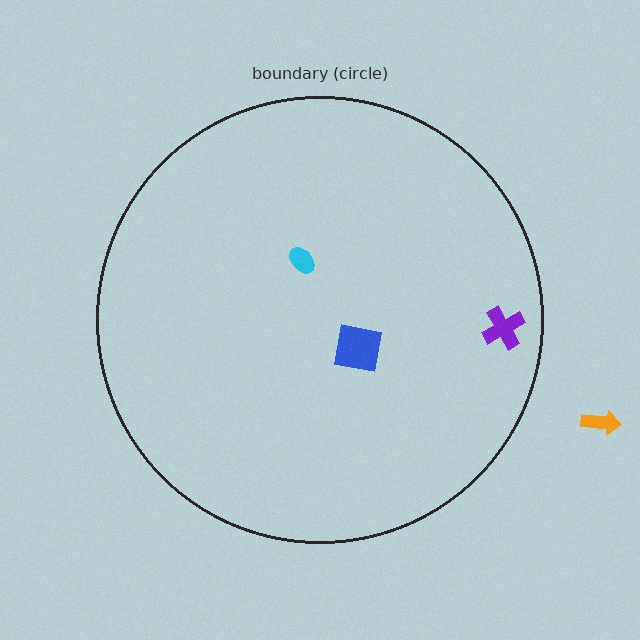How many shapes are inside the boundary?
3 inside, 1 outside.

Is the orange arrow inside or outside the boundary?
Outside.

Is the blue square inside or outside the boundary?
Inside.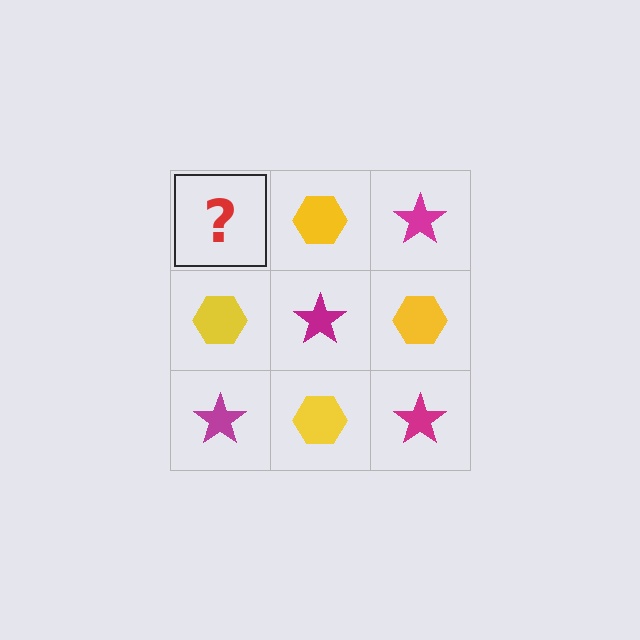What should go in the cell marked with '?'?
The missing cell should contain a magenta star.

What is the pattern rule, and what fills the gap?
The rule is that it alternates magenta star and yellow hexagon in a checkerboard pattern. The gap should be filled with a magenta star.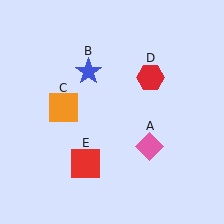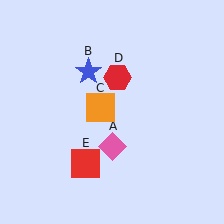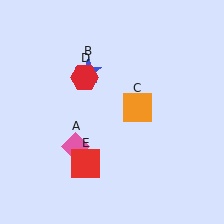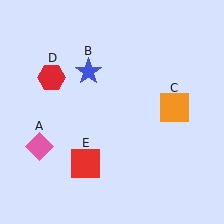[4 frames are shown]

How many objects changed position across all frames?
3 objects changed position: pink diamond (object A), orange square (object C), red hexagon (object D).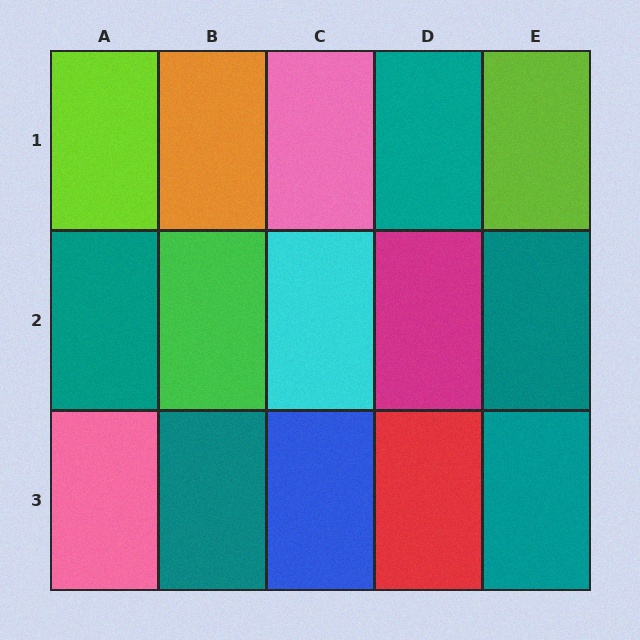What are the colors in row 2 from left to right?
Teal, green, cyan, magenta, teal.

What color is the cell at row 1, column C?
Pink.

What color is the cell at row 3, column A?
Pink.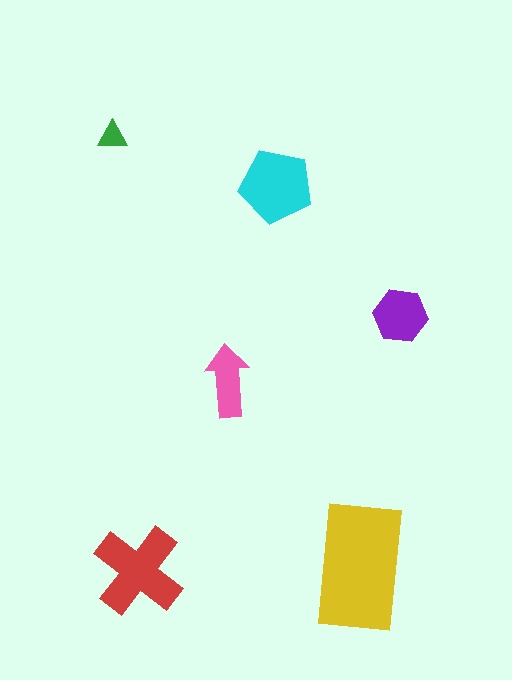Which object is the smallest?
The green triangle.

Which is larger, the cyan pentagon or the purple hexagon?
The cyan pentagon.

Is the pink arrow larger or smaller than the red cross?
Smaller.